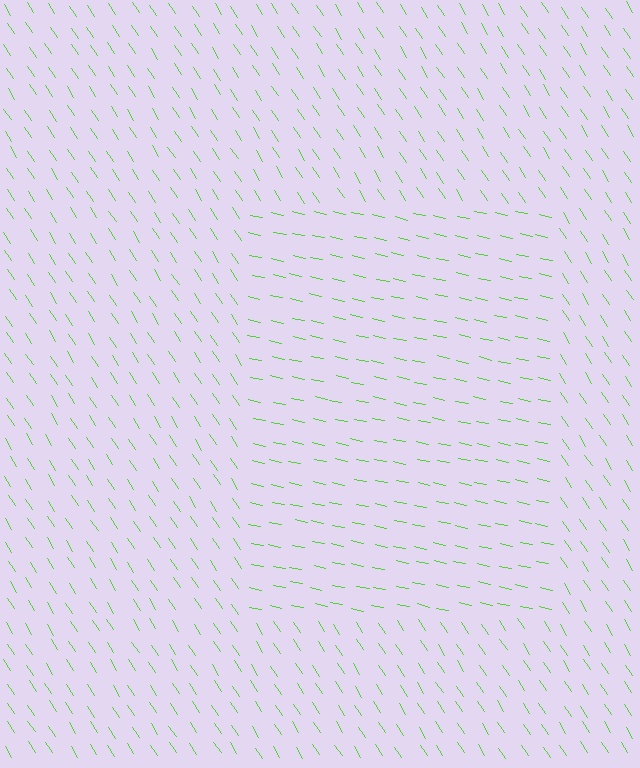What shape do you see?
I see a rectangle.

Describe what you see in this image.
The image is filled with small lime line segments. A rectangle region in the image has lines oriented differently from the surrounding lines, creating a visible texture boundary.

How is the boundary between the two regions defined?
The boundary is defined purely by a change in line orientation (approximately 45 degrees difference). All lines are the same color and thickness.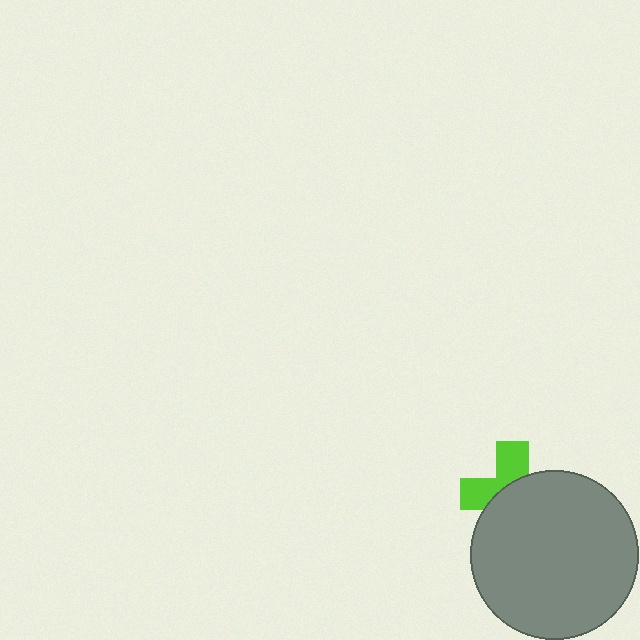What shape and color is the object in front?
The object in front is a gray circle.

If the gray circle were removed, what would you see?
You would see the complete lime cross.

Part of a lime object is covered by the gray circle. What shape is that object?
It is a cross.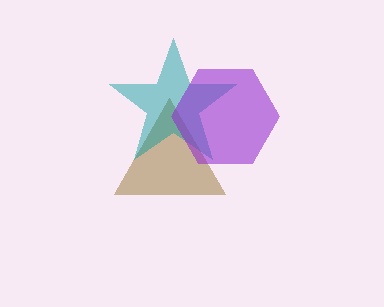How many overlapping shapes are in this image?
There are 3 overlapping shapes in the image.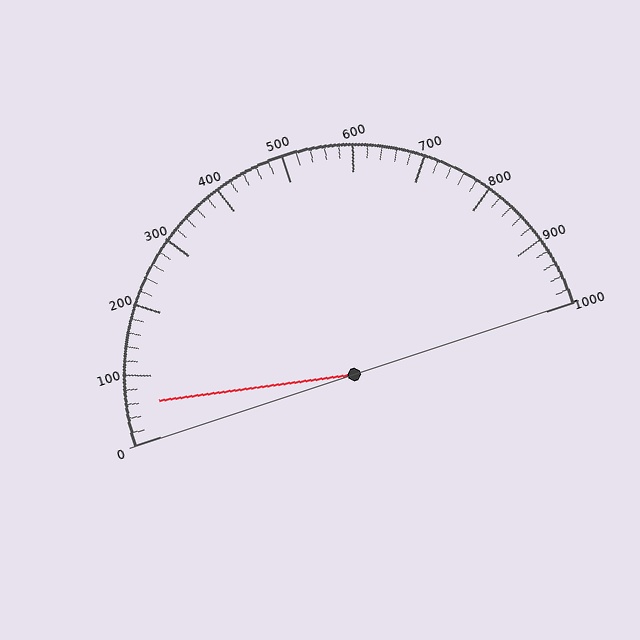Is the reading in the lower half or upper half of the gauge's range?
The reading is in the lower half of the range (0 to 1000).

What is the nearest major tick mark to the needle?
The nearest major tick mark is 100.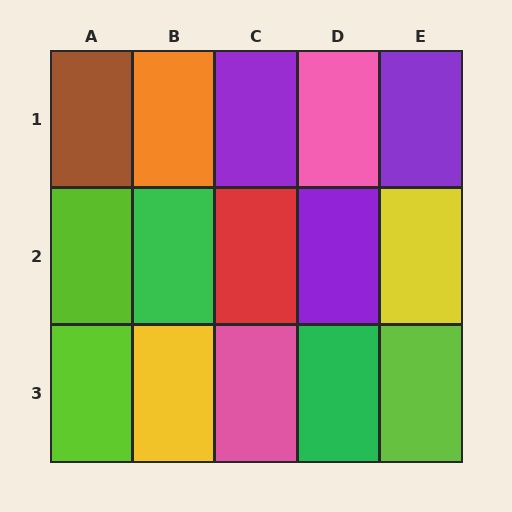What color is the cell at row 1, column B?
Orange.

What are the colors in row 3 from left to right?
Lime, yellow, pink, green, lime.